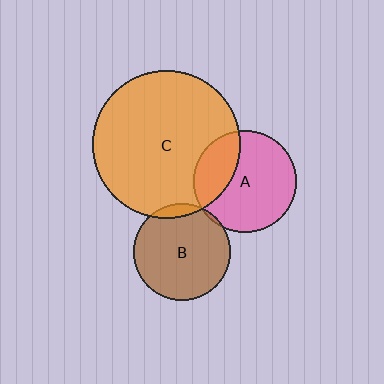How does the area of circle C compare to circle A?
Approximately 2.1 times.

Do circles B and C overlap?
Yes.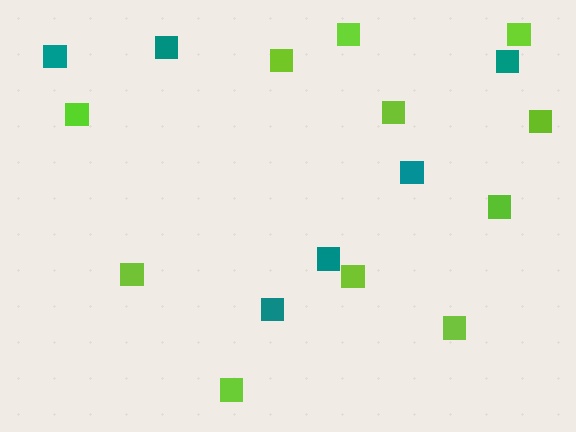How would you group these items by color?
There are 2 groups: one group of teal squares (6) and one group of lime squares (11).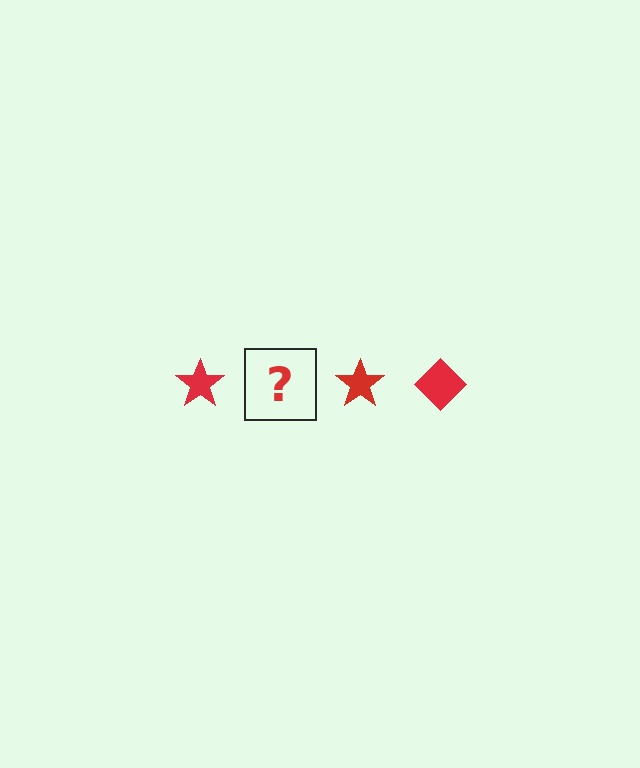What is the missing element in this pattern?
The missing element is a red diamond.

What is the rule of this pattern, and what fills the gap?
The rule is that the pattern cycles through star, diamond shapes in red. The gap should be filled with a red diamond.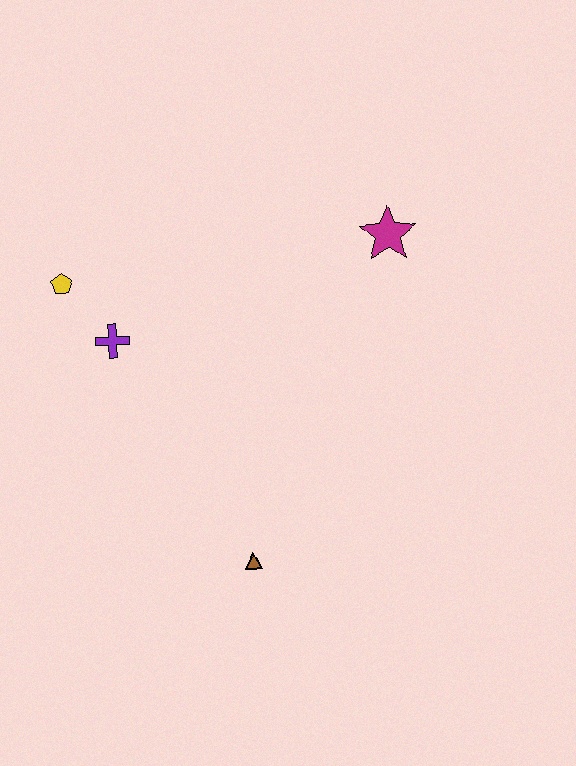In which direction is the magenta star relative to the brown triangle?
The magenta star is above the brown triangle.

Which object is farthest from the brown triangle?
The magenta star is farthest from the brown triangle.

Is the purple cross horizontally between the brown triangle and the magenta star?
No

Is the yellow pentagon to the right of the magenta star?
No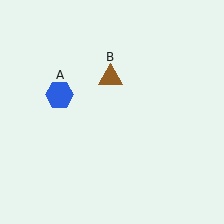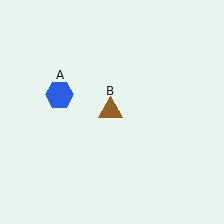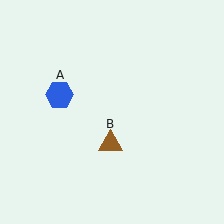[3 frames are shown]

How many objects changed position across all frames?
1 object changed position: brown triangle (object B).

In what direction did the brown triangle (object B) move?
The brown triangle (object B) moved down.